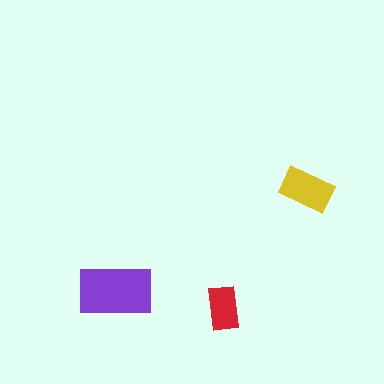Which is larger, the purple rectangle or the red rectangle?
The purple one.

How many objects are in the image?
There are 3 objects in the image.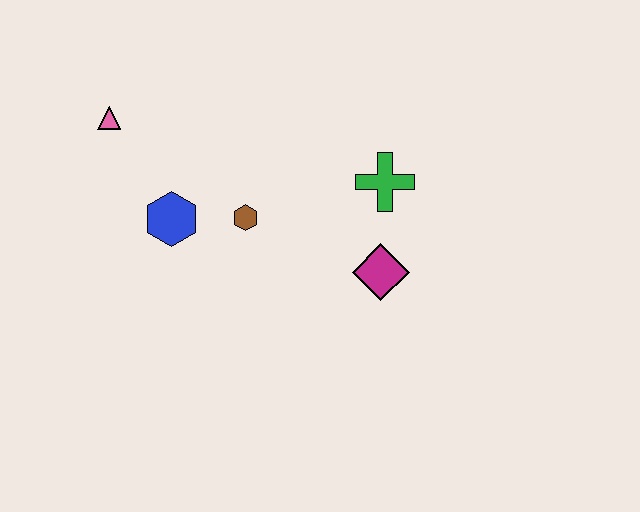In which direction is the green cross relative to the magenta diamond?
The green cross is above the magenta diamond.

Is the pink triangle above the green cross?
Yes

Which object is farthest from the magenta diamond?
The pink triangle is farthest from the magenta diamond.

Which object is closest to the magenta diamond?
The green cross is closest to the magenta diamond.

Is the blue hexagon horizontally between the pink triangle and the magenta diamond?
Yes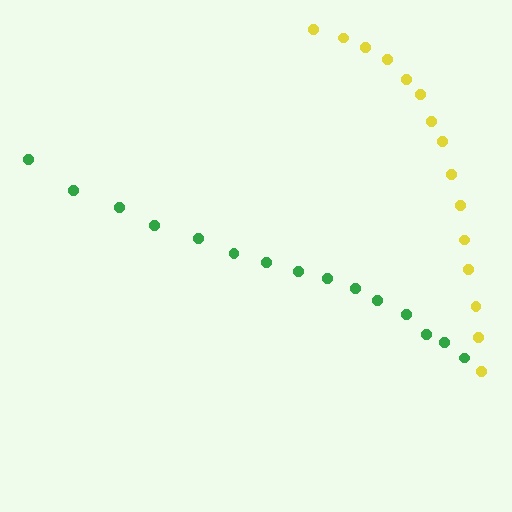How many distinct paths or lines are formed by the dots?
There are 2 distinct paths.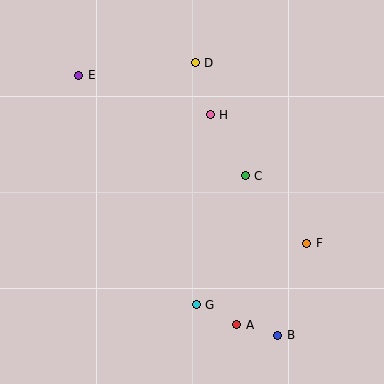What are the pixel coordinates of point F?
Point F is at (307, 243).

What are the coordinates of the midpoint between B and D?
The midpoint between B and D is at (237, 199).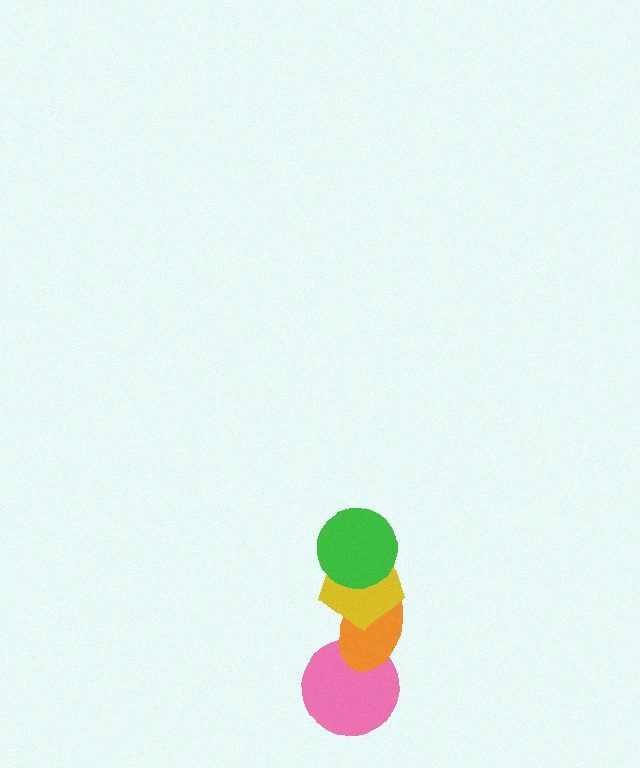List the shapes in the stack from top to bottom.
From top to bottom: the green circle, the yellow pentagon, the orange ellipse, the pink circle.